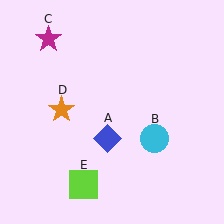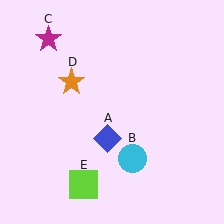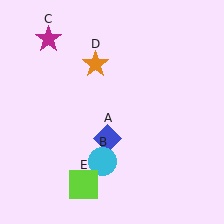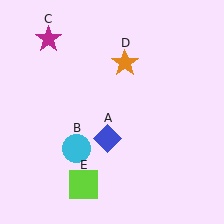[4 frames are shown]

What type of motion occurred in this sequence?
The cyan circle (object B), orange star (object D) rotated clockwise around the center of the scene.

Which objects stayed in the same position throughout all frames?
Blue diamond (object A) and magenta star (object C) and lime square (object E) remained stationary.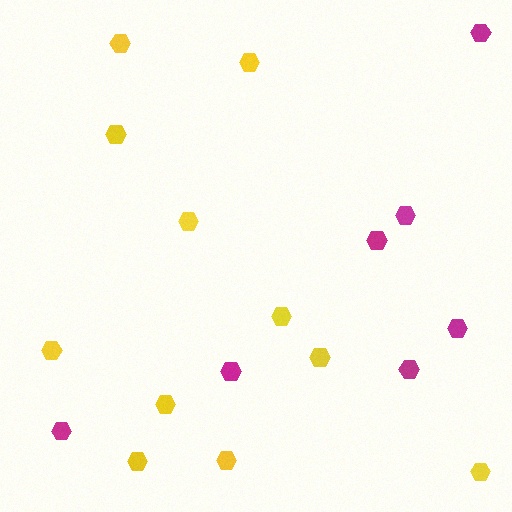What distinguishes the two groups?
There are 2 groups: one group of magenta hexagons (7) and one group of yellow hexagons (11).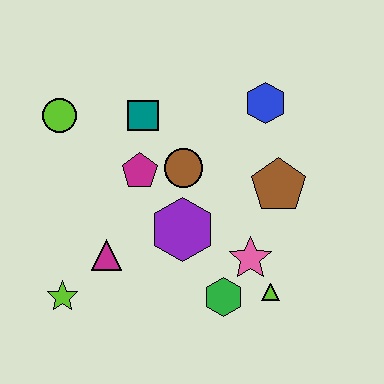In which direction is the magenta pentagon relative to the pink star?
The magenta pentagon is to the left of the pink star.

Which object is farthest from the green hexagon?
The lime circle is farthest from the green hexagon.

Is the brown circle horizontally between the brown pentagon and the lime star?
Yes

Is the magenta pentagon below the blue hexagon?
Yes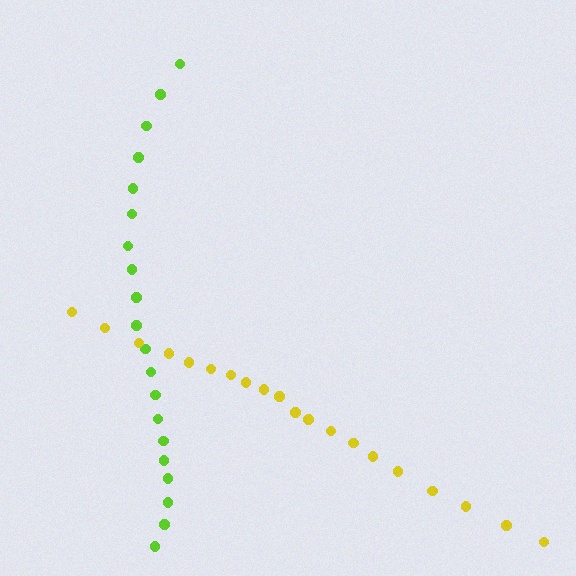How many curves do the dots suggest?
There are 2 distinct paths.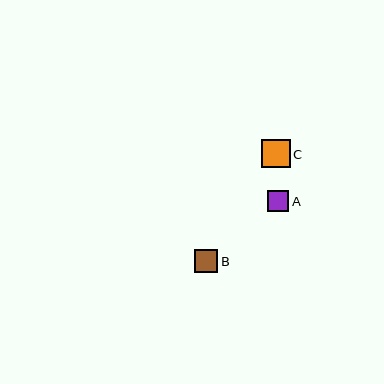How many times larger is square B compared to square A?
Square B is approximately 1.1 times the size of square A.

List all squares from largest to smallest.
From largest to smallest: C, B, A.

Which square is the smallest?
Square A is the smallest with a size of approximately 21 pixels.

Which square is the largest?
Square C is the largest with a size of approximately 28 pixels.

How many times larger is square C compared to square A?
Square C is approximately 1.4 times the size of square A.